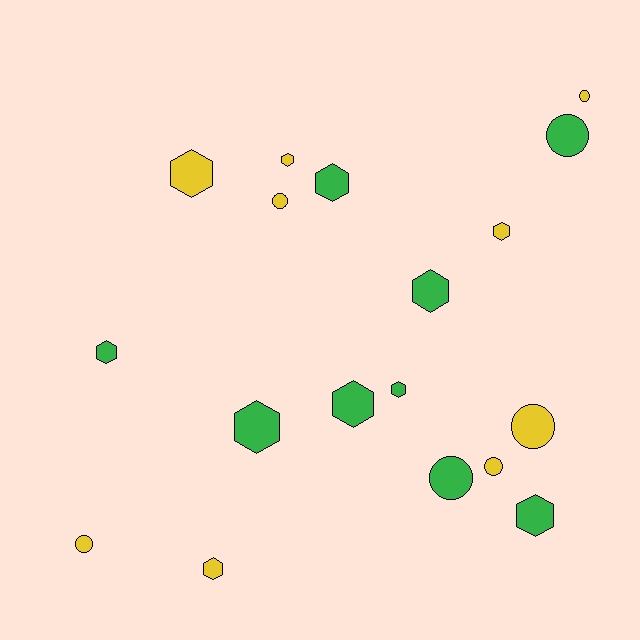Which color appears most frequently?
Yellow, with 9 objects.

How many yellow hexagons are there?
There are 4 yellow hexagons.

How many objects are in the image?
There are 18 objects.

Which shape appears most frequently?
Hexagon, with 11 objects.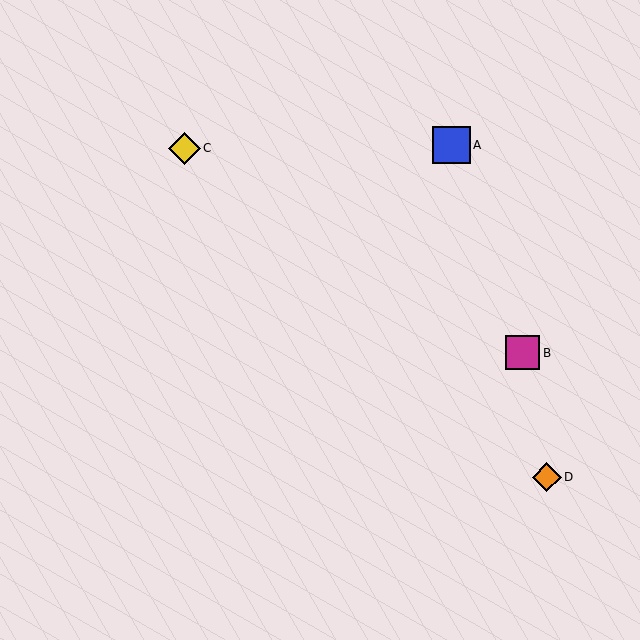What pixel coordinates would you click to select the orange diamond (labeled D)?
Click at (547, 477) to select the orange diamond D.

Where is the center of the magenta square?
The center of the magenta square is at (523, 353).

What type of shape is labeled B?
Shape B is a magenta square.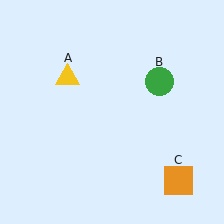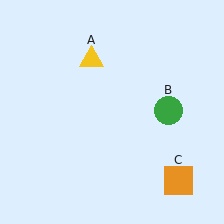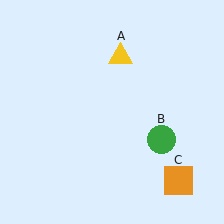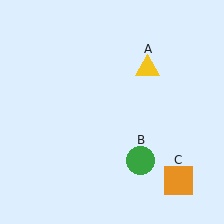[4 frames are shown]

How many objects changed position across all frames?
2 objects changed position: yellow triangle (object A), green circle (object B).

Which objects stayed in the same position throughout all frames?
Orange square (object C) remained stationary.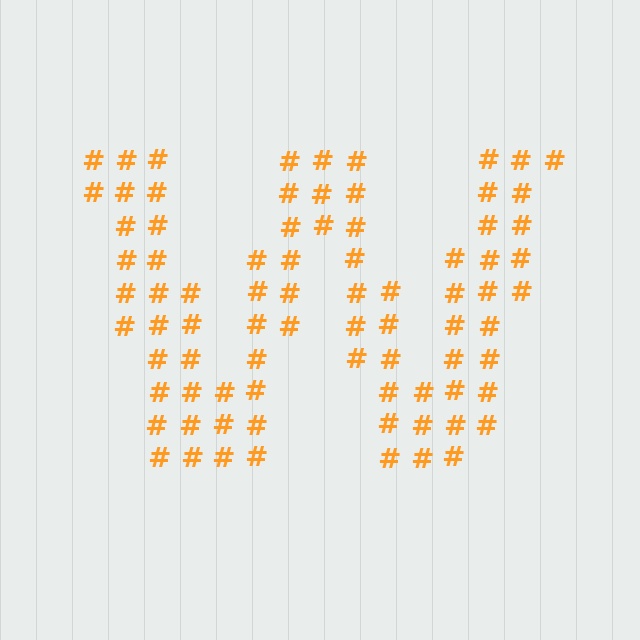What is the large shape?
The large shape is the letter W.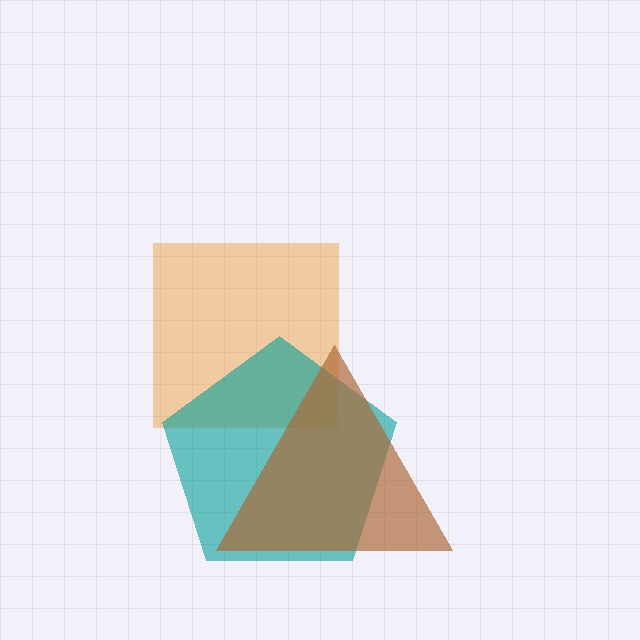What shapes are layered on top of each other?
The layered shapes are: an orange square, a teal pentagon, a brown triangle.